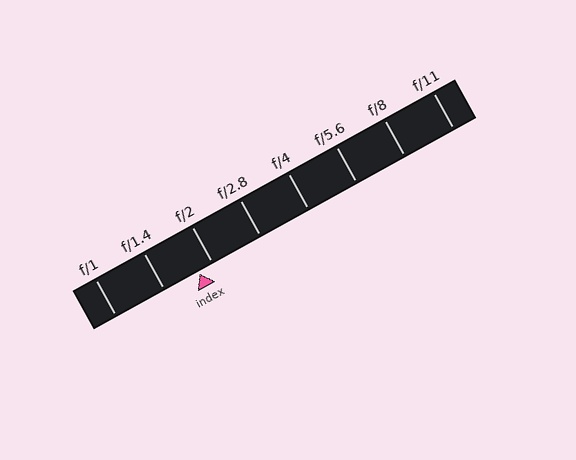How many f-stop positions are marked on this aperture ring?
There are 8 f-stop positions marked.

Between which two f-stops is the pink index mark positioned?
The index mark is between f/1.4 and f/2.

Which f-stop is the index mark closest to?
The index mark is closest to f/2.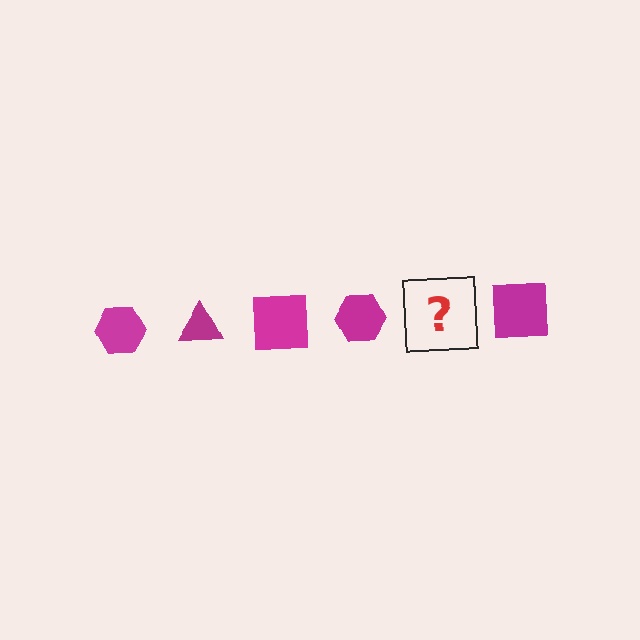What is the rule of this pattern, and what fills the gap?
The rule is that the pattern cycles through hexagon, triangle, square shapes in magenta. The gap should be filled with a magenta triangle.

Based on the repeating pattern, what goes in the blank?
The blank should be a magenta triangle.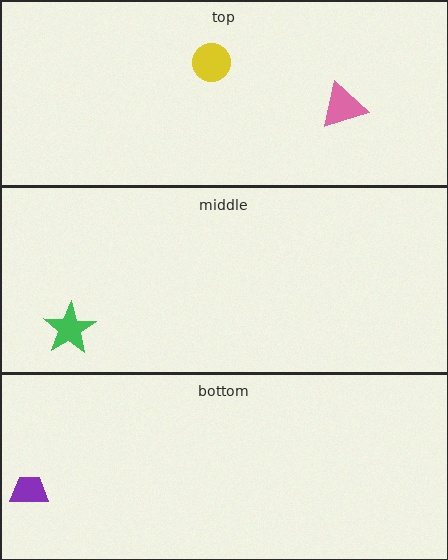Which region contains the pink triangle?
The top region.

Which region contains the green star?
The middle region.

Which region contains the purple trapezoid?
The bottom region.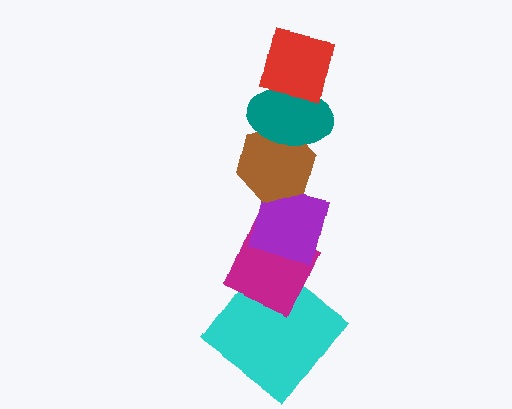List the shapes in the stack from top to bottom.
From top to bottom: the red square, the teal ellipse, the brown hexagon, the purple square, the magenta diamond, the cyan diamond.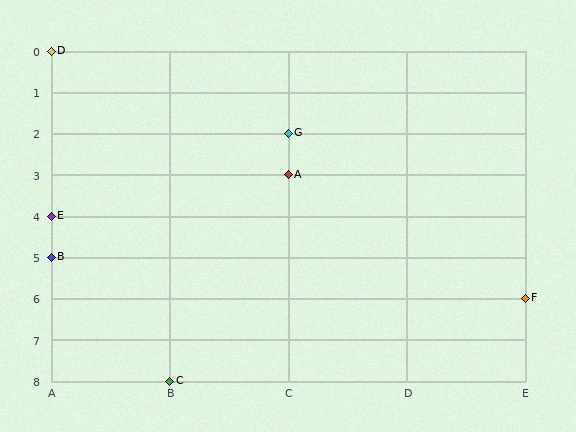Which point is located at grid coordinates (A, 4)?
Point E is at (A, 4).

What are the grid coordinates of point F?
Point F is at grid coordinates (E, 6).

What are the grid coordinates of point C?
Point C is at grid coordinates (B, 8).